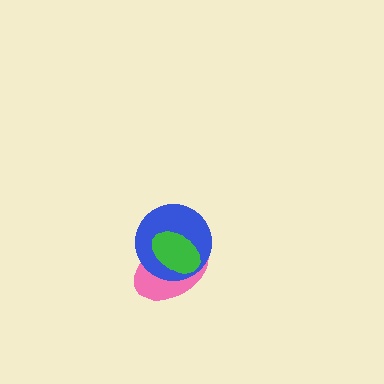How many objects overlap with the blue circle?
2 objects overlap with the blue circle.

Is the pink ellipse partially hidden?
Yes, it is partially covered by another shape.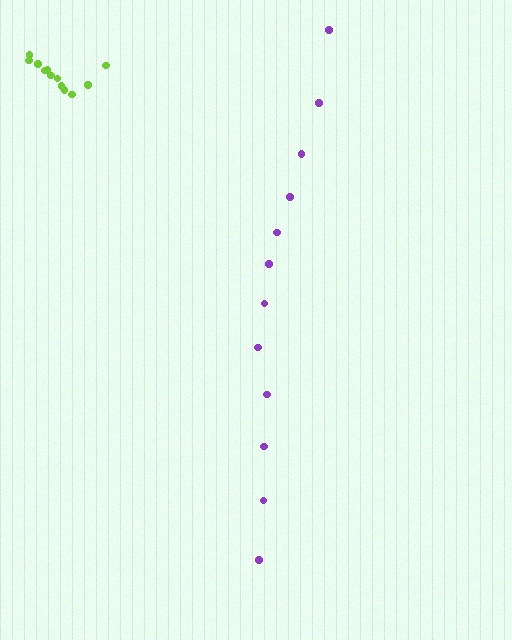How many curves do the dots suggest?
There are 2 distinct paths.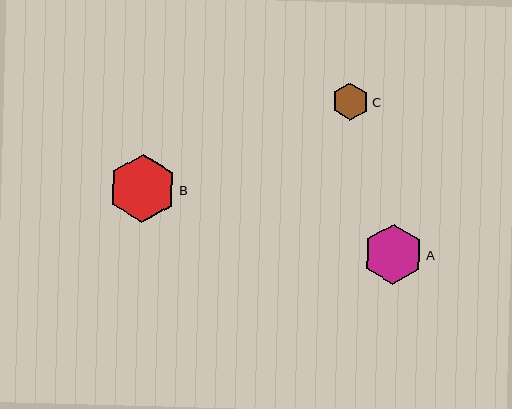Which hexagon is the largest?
Hexagon B is the largest with a size of approximately 67 pixels.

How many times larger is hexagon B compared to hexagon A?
Hexagon B is approximately 1.1 times the size of hexagon A.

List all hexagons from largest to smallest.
From largest to smallest: B, A, C.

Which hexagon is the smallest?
Hexagon C is the smallest with a size of approximately 37 pixels.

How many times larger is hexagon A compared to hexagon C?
Hexagon A is approximately 1.6 times the size of hexagon C.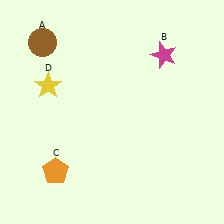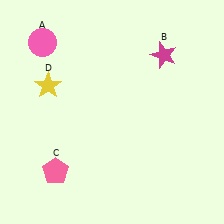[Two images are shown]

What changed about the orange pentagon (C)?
In Image 1, C is orange. In Image 2, it changed to pink.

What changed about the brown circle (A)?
In Image 1, A is brown. In Image 2, it changed to pink.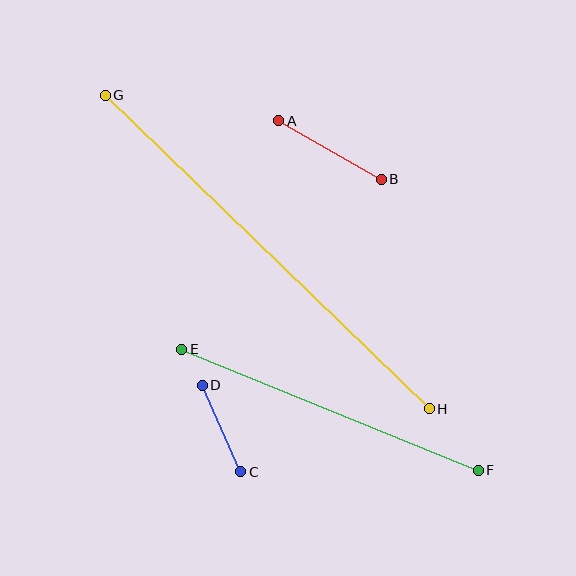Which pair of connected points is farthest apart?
Points G and H are farthest apart.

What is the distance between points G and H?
The distance is approximately 451 pixels.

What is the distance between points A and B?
The distance is approximately 118 pixels.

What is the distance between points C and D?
The distance is approximately 95 pixels.